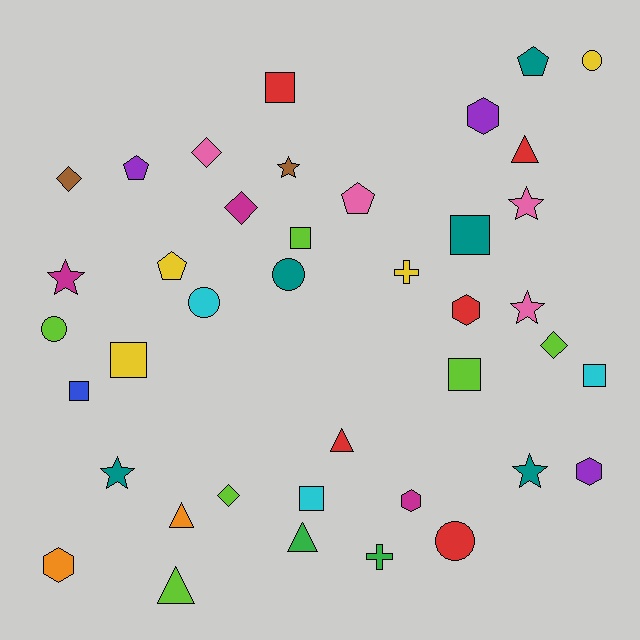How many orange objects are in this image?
There are 2 orange objects.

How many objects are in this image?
There are 40 objects.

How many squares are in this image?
There are 8 squares.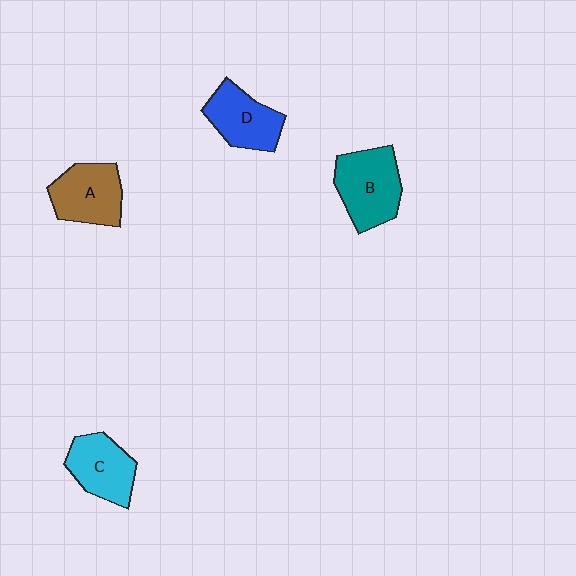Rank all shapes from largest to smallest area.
From largest to smallest: B (teal), A (brown), D (blue), C (cyan).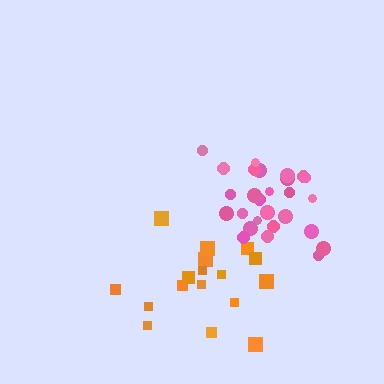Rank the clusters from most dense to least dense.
pink, orange.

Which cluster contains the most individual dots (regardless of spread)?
Pink (28).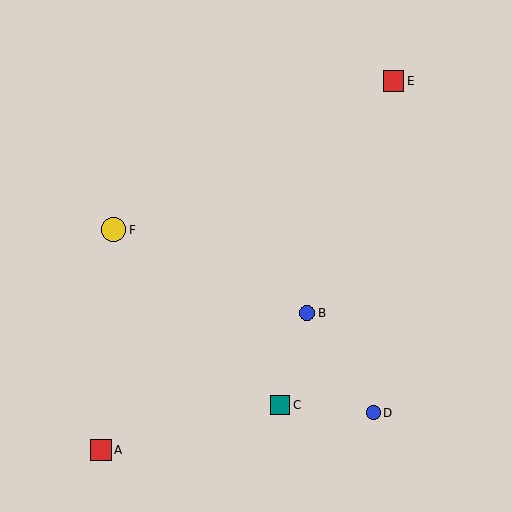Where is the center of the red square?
The center of the red square is at (393, 81).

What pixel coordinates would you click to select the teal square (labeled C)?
Click at (280, 405) to select the teal square C.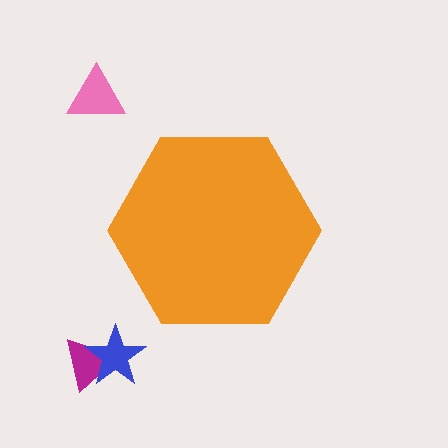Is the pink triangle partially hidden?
No, the pink triangle is fully visible.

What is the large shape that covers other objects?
An orange hexagon.